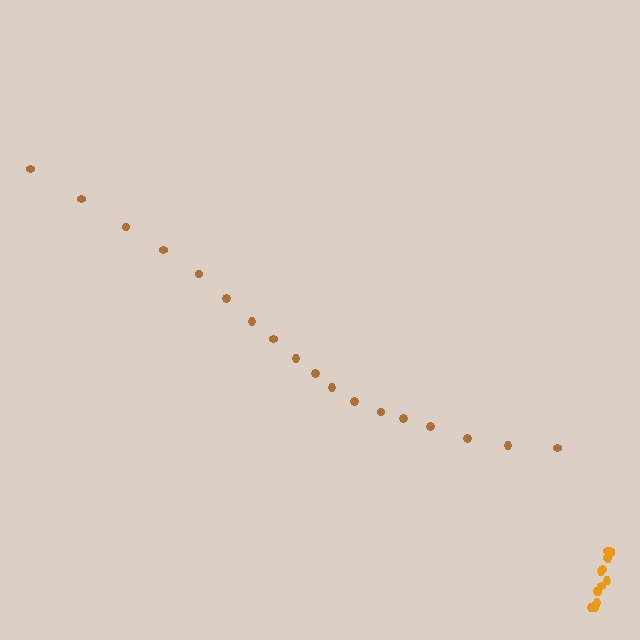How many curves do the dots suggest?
There are 2 distinct paths.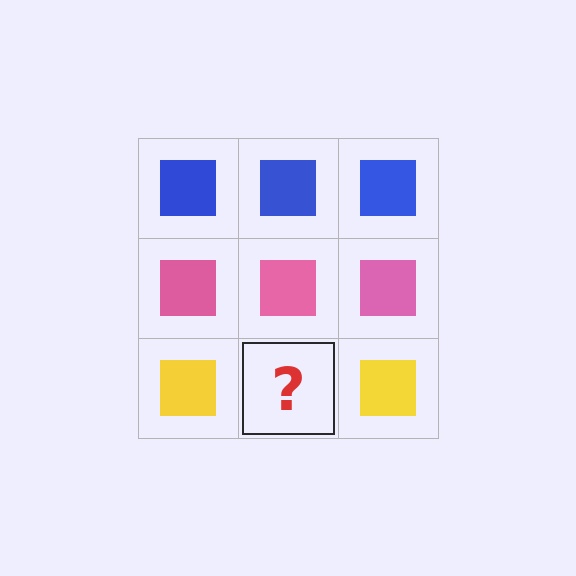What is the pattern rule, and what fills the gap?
The rule is that each row has a consistent color. The gap should be filled with a yellow square.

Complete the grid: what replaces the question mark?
The question mark should be replaced with a yellow square.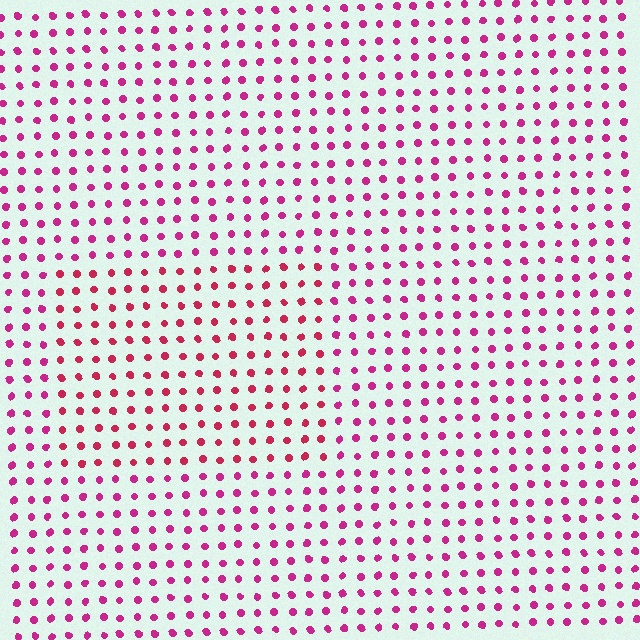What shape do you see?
I see a rectangle.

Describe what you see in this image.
The image is filled with small magenta elements in a uniform arrangement. A rectangle-shaped region is visible where the elements are tinted to a slightly different hue, forming a subtle color boundary.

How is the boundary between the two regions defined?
The boundary is defined purely by a slight shift in hue (about 21 degrees). Spacing, size, and orientation are identical on both sides.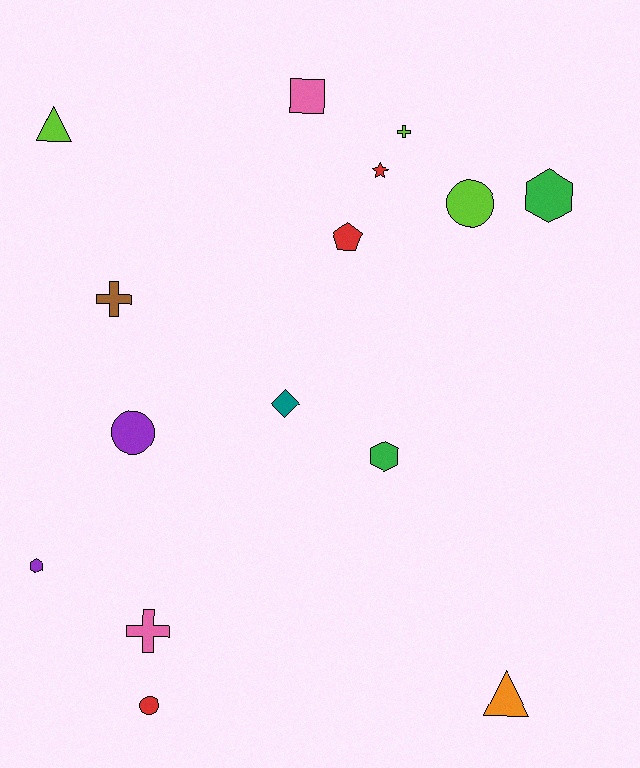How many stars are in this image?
There is 1 star.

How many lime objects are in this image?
There are 3 lime objects.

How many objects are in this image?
There are 15 objects.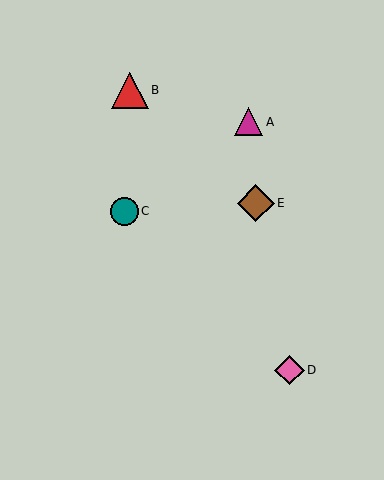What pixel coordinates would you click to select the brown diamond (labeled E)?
Click at (256, 203) to select the brown diamond E.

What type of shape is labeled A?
Shape A is a magenta triangle.